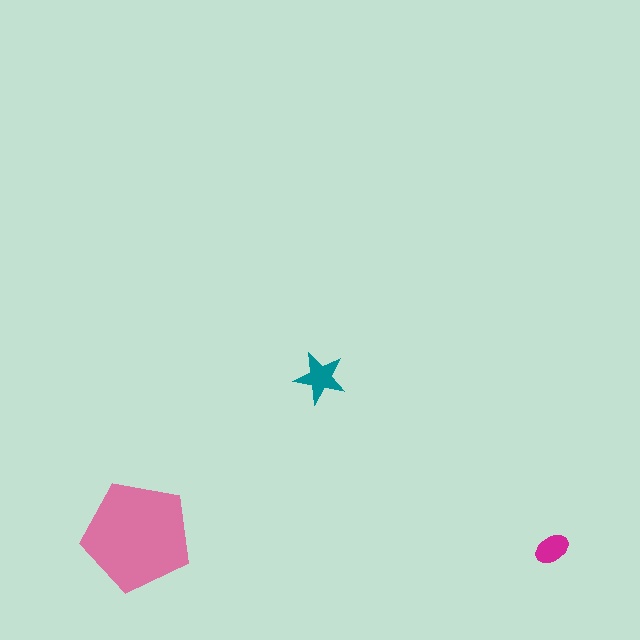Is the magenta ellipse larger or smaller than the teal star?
Smaller.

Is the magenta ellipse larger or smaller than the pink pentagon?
Smaller.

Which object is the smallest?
The magenta ellipse.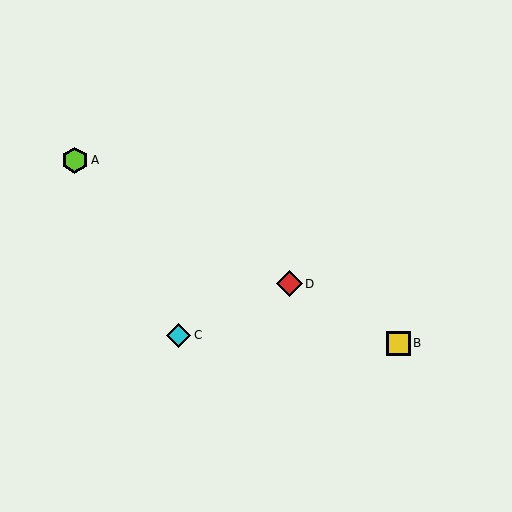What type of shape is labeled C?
Shape C is a cyan diamond.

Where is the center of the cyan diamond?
The center of the cyan diamond is at (179, 335).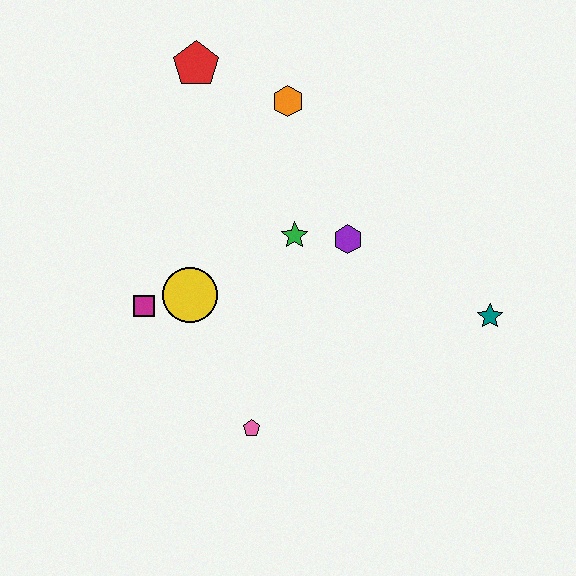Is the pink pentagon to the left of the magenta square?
No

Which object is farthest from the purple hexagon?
The red pentagon is farthest from the purple hexagon.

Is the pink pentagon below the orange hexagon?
Yes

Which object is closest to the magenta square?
The yellow circle is closest to the magenta square.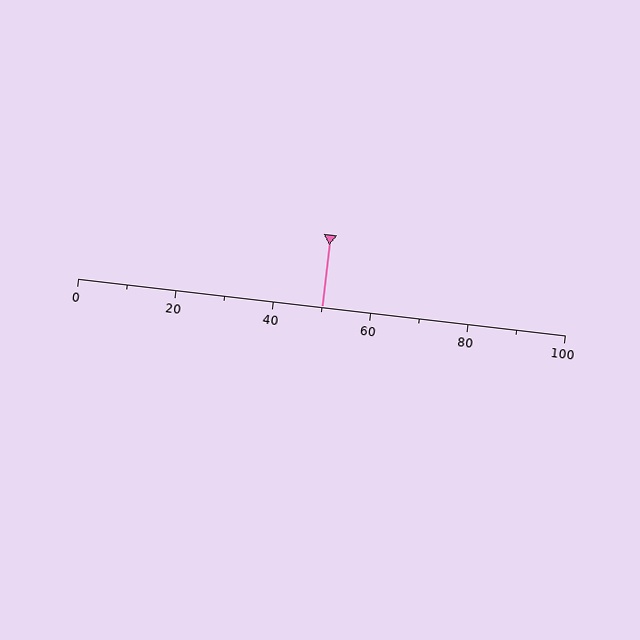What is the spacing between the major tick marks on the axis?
The major ticks are spaced 20 apart.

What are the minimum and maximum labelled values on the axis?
The axis runs from 0 to 100.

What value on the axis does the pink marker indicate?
The marker indicates approximately 50.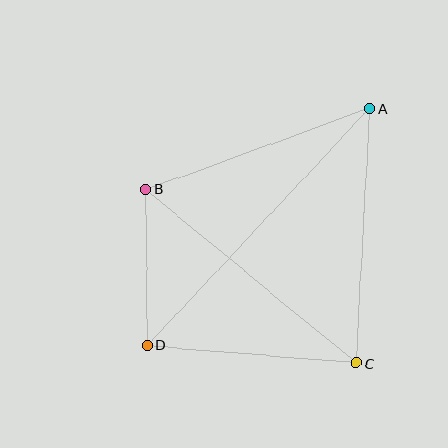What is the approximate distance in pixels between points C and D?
The distance between C and D is approximately 210 pixels.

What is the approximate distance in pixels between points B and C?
The distance between B and C is approximately 273 pixels.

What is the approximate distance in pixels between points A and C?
The distance between A and C is approximately 255 pixels.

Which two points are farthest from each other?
Points A and D are farthest from each other.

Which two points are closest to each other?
Points B and D are closest to each other.